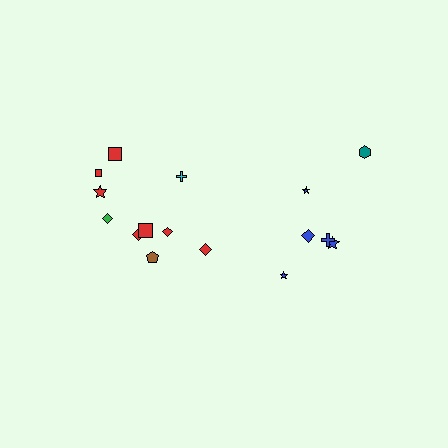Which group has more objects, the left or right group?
The left group.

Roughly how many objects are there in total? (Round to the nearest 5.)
Roughly 15 objects in total.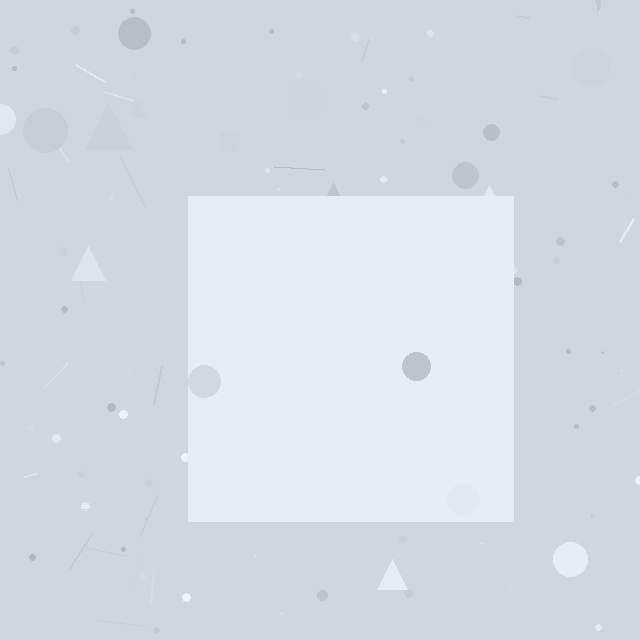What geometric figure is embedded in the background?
A square is embedded in the background.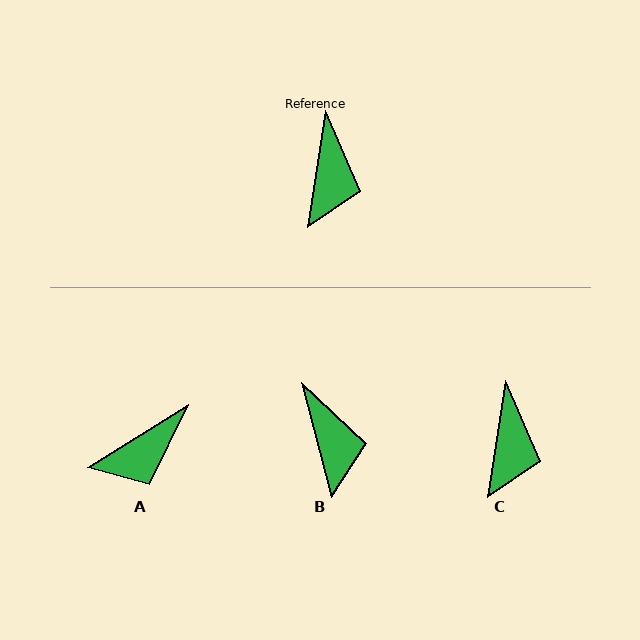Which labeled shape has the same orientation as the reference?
C.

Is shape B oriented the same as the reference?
No, it is off by about 23 degrees.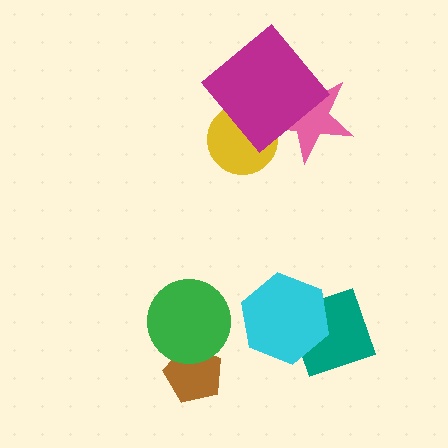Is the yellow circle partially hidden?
Yes, it is partially covered by another shape.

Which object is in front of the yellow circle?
The magenta diamond is in front of the yellow circle.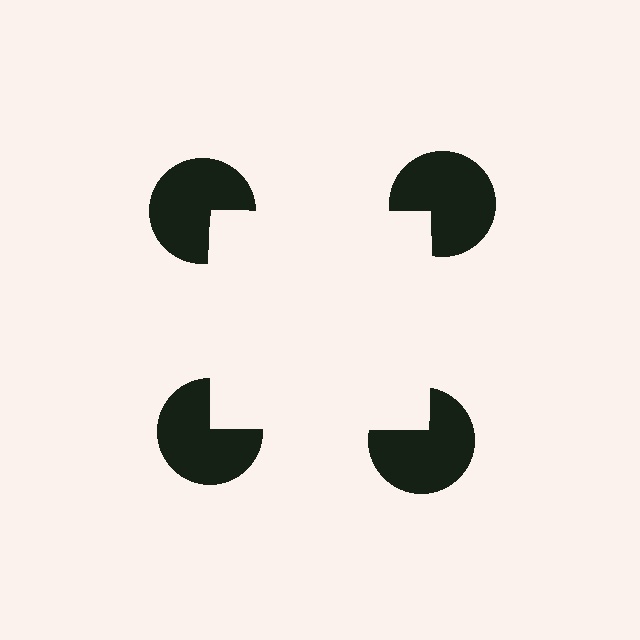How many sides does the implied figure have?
4 sides.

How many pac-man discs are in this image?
There are 4 — one at each vertex of the illusory square.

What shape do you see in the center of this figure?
An illusory square — its edges are inferred from the aligned wedge cuts in the pac-man discs, not physically drawn.